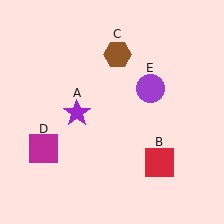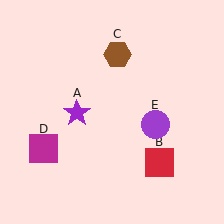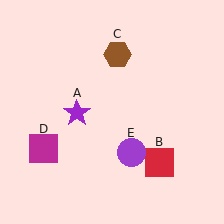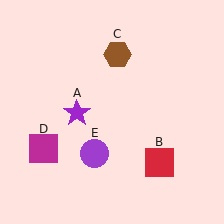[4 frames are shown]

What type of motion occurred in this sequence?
The purple circle (object E) rotated clockwise around the center of the scene.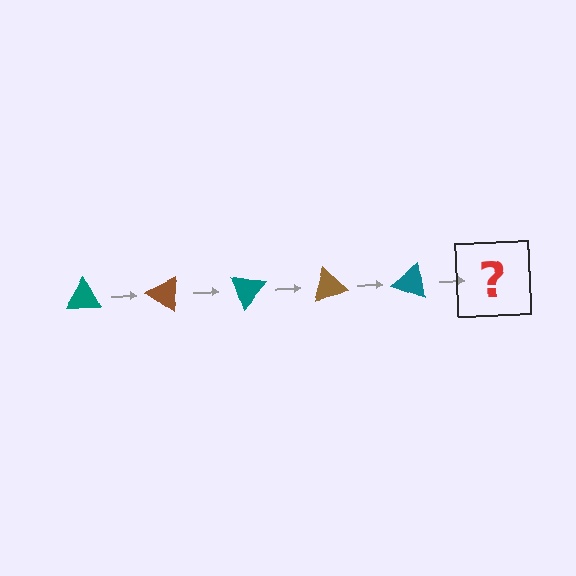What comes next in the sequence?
The next element should be a brown triangle, rotated 175 degrees from the start.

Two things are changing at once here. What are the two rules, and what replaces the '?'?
The two rules are that it rotates 35 degrees each step and the color cycles through teal and brown. The '?' should be a brown triangle, rotated 175 degrees from the start.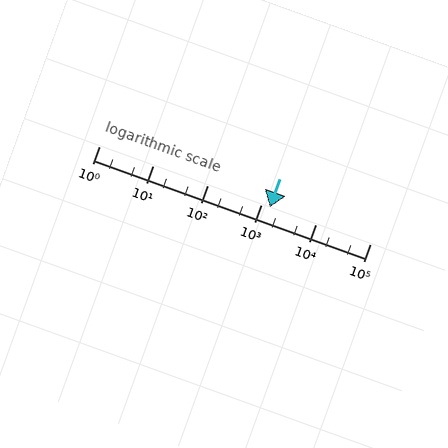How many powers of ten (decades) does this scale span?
The scale spans 5 decades, from 1 to 100000.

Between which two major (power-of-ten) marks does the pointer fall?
The pointer is between 1000 and 10000.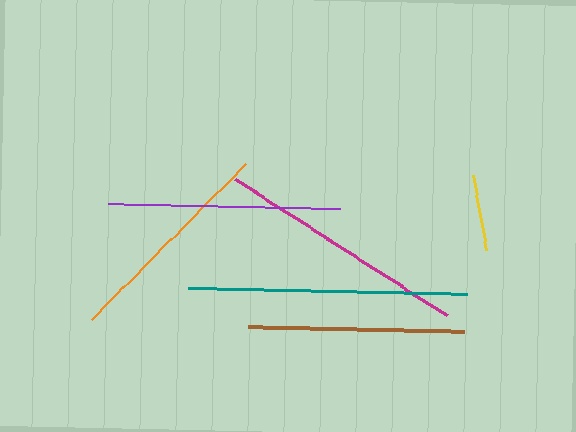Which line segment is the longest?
The teal line is the longest at approximately 280 pixels.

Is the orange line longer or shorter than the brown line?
The orange line is longer than the brown line.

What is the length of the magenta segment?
The magenta segment is approximately 253 pixels long.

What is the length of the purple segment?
The purple segment is approximately 232 pixels long.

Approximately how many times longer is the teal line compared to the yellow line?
The teal line is approximately 3.7 times the length of the yellow line.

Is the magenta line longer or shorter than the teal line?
The teal line is longer than the magenta line.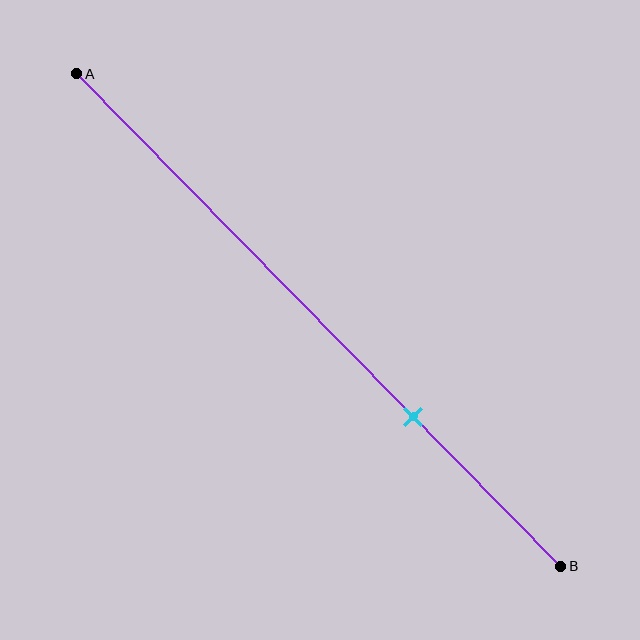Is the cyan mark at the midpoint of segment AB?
No, the mark is at about 70% from A, not at the 50% midpoint.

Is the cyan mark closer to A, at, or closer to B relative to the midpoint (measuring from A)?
The cyan mark is closer to point B than the midpoint of segment AB.